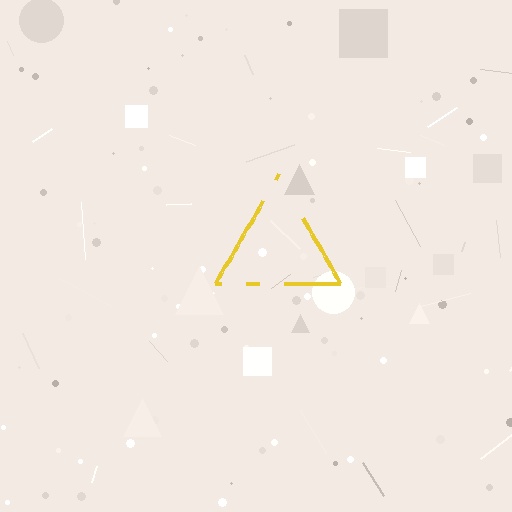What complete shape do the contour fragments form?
The contour fragments form a triangle.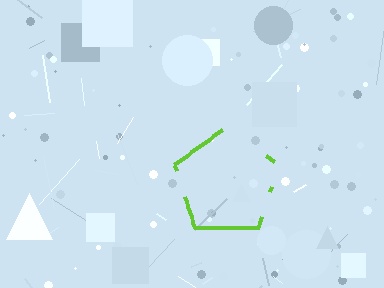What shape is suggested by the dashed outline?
The dashed outline suggests a pentagon.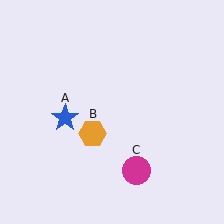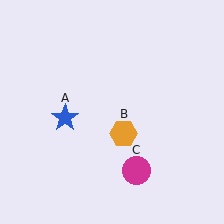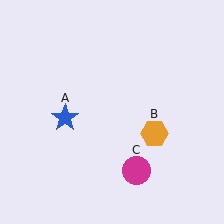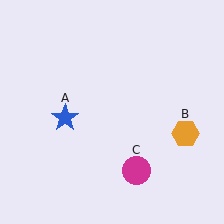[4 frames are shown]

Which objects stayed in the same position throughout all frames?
Blue star (object A) and magenta circle (object C) remained stationary.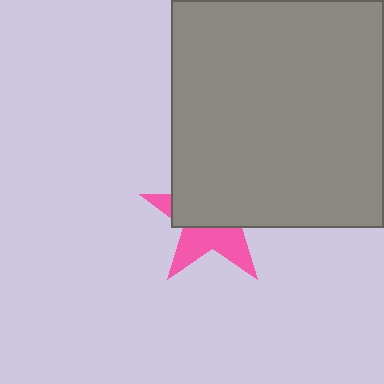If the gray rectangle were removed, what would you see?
You would see the complete pink star.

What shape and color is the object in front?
The object in front is a gray rectangle.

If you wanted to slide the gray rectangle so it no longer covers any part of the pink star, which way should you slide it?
Slide it up — that is the most direct way to separate the two shapes.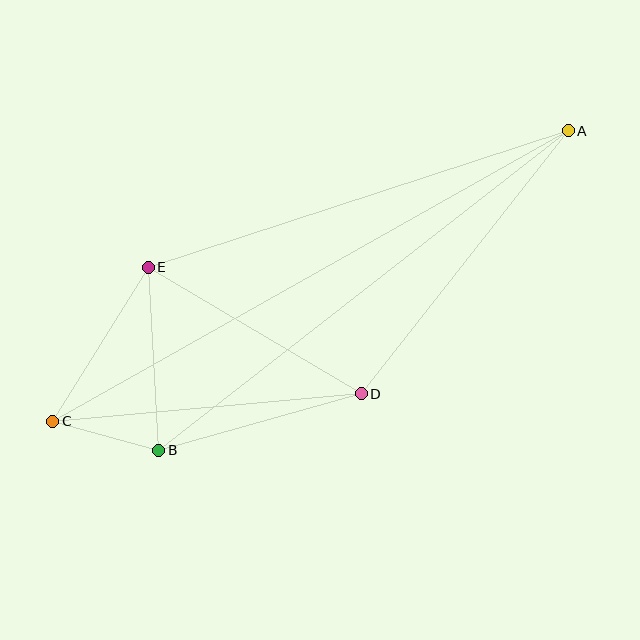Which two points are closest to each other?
Points B and C are closest to each other.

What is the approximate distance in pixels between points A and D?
The distance between A and D is approximately 334 pixels.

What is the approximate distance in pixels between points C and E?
The distance between C and E is approximately 181 pixels.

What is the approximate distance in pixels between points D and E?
The distance between D and E is approximately 248 pixels.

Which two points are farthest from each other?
Points A and C are farthest from each other.